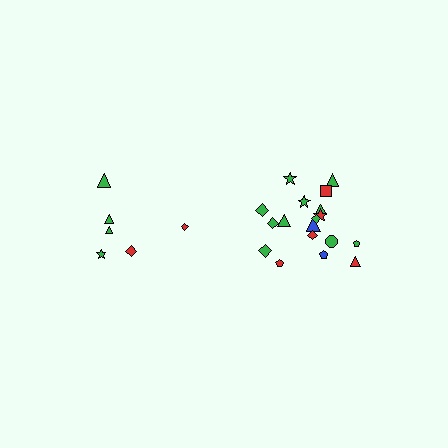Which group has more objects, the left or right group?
The right group.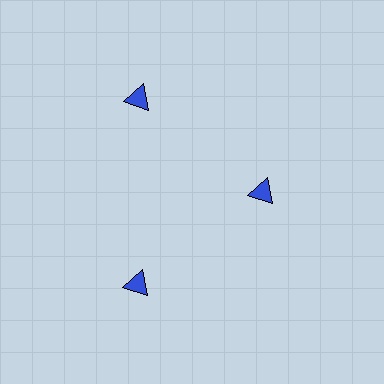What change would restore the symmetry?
The symmetry would be restored by moving it outward, back onto the ring so that all 3 triangles sit at equal angles and equal distance from the center.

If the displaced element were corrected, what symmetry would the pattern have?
It would have 3-fold rotational symmetry — the pattern would map onto itself every 120 degrees.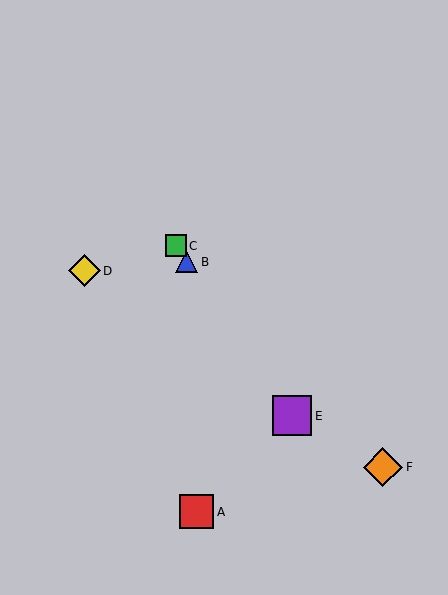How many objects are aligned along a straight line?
3 objects (B, C, E) are aligned along a straight line.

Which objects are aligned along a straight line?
Objects B, C, E are aligned along a straight line.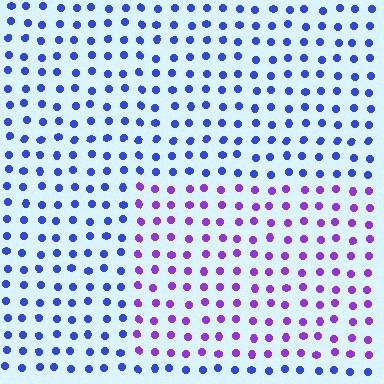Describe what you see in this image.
The image is filled with small blue elements in a uniform arrangement. A rectangle-shaped region is visible where the elements are tinted to a slightly different hue, forming a subtle color boundary.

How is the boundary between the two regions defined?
The boundary is defined purely by a slight shift in hue (about 45 degrees). Spacing, size, and orientation are identical on both sides.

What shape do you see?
I see a rectangle.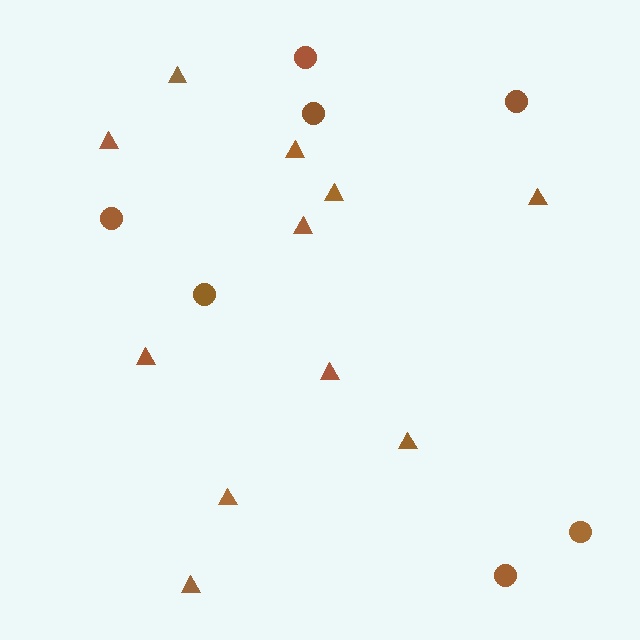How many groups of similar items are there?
There are 2 groups: one group of triangles (11) and one group of circles (7).